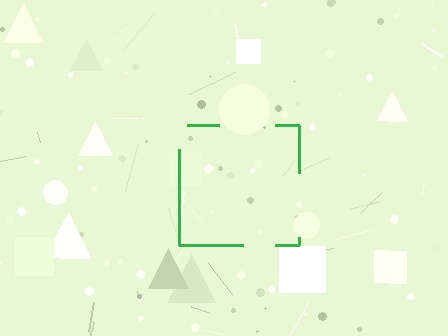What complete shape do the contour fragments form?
The contour fragments form a square.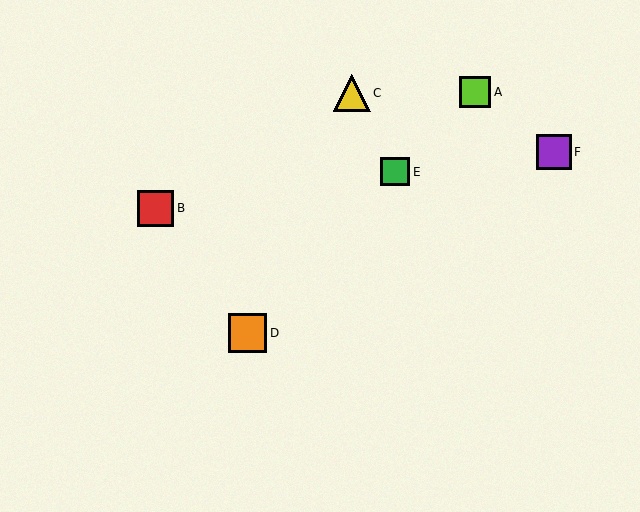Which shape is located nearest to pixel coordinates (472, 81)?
The lime square (labeled A) at (475, 92) is nearest to that location.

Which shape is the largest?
The orange square (labeled D) is the largest.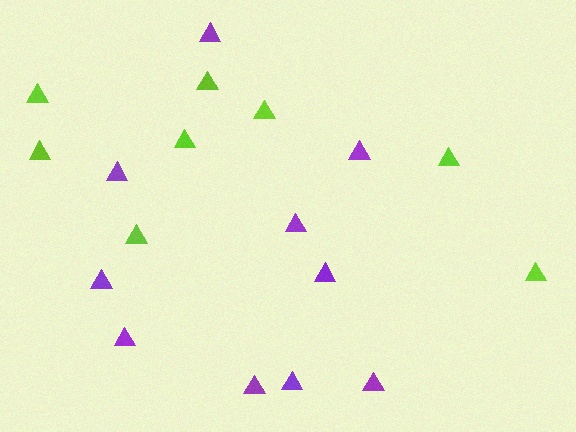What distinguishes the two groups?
There are 2 groups: one group of purple triangles (10) and one group of lime triangles (8).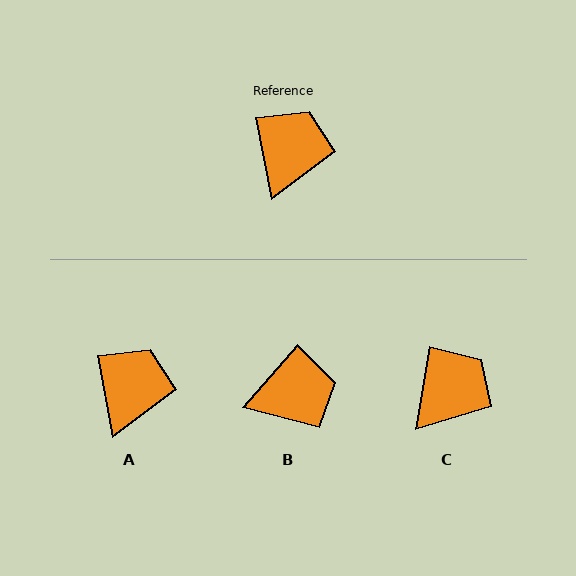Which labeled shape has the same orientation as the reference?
A.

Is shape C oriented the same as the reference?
No, it is off by about 21 degrees.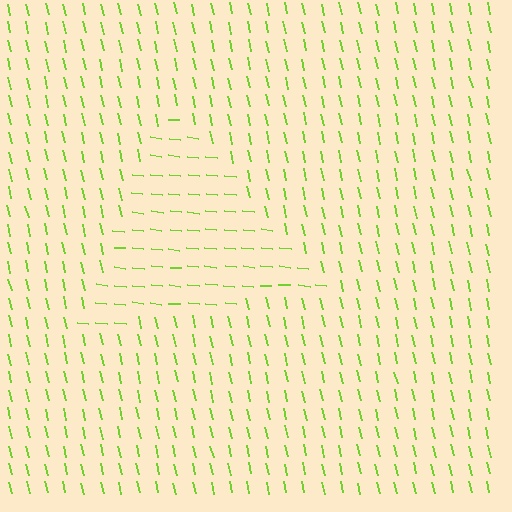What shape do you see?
I see a triangle.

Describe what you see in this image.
The image is filled with small lime line segments. A triangle region in the image has lines oriented differently from the surrounding lines, creating a visible texture boundary.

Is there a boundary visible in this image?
Yes, there is a texture boundary formed by a change in line orientation.